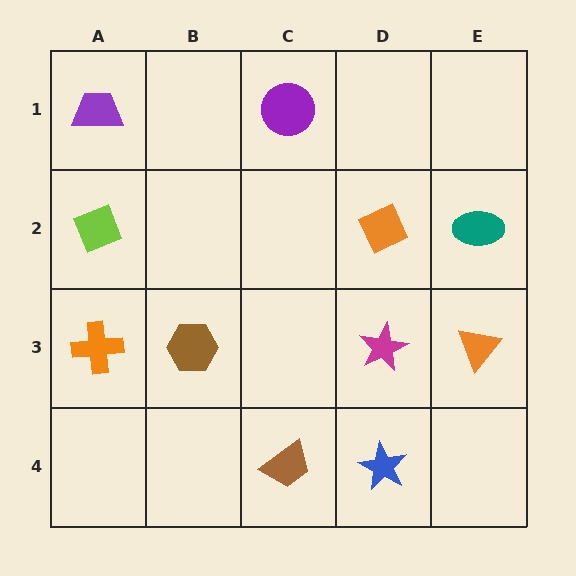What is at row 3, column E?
An orange triangle.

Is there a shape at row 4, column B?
No, that cell is empty.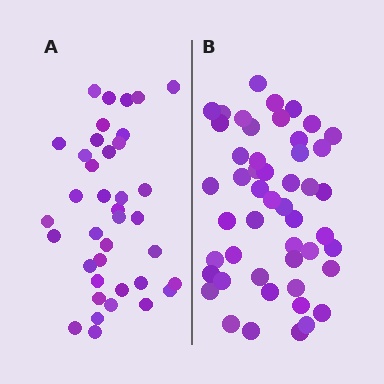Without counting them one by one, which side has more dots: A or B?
Region B (the right region) has more dots.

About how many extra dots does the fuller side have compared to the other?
Region B has roughly 12 or so more dots than region A.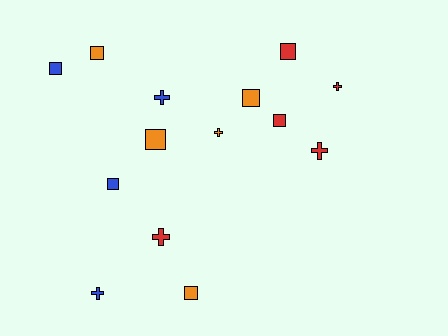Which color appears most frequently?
Red, with 5 objects.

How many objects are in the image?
There are 14 objects.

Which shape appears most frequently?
Square, with 8 objects.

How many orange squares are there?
There are 4 orange squares.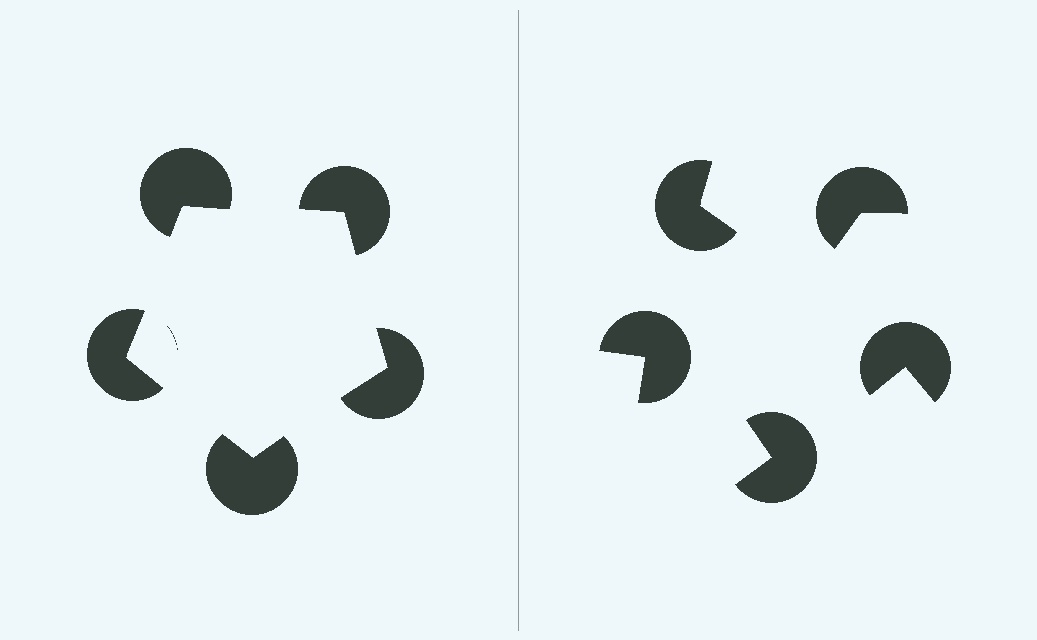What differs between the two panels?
The pac-man discs are positioned identically on both sides; only the wedge orientations differ. On the left they align to a pentagon; on the right they are misaligned.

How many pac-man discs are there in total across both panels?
10 — 5 on each side.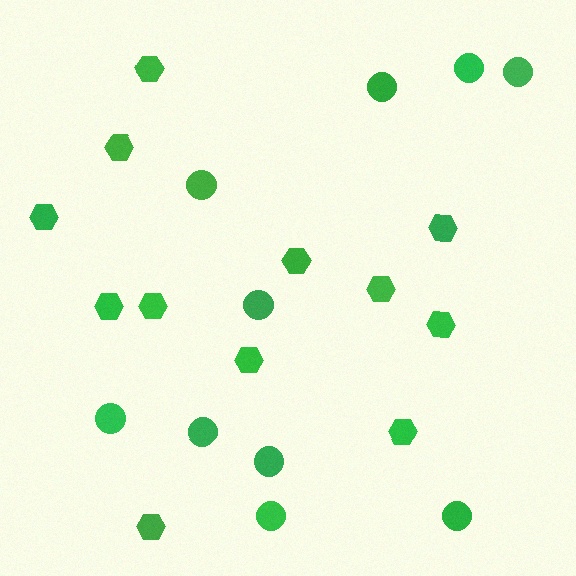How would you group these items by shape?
There are 2 groups: one group of circles (10) and one group of hexagons (12).